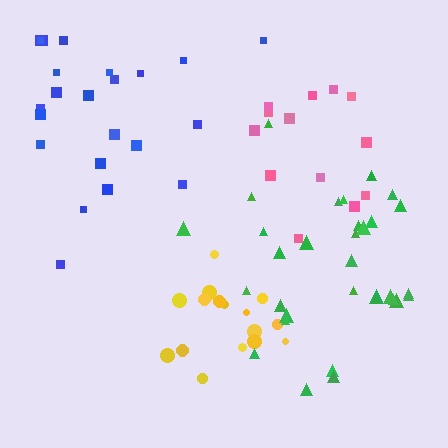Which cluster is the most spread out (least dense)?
Blue.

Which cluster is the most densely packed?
Yellow.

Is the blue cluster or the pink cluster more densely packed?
Pink.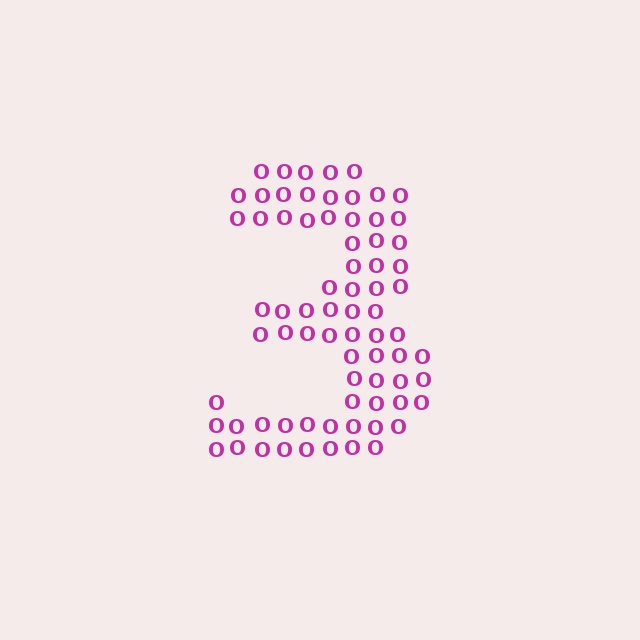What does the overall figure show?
The overall figure shows the digit 3.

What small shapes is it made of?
It is made of small letter O's.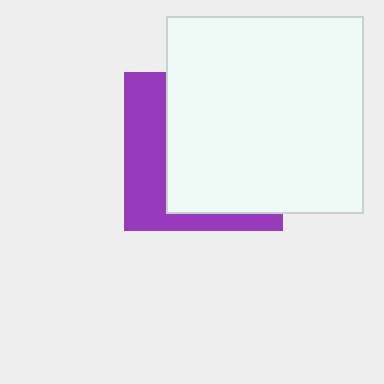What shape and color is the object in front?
The object in front is a white square.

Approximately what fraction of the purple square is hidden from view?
Roughly 65% of the purple square is hidden behind the white square.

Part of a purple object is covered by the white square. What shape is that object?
It is a square.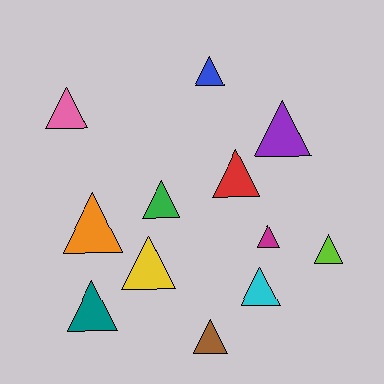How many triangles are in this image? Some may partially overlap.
There are 12 triangles.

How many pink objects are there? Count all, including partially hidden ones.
There is 1 pink object.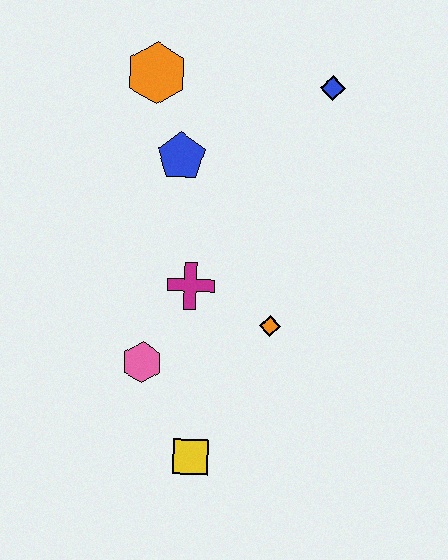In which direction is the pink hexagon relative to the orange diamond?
The pink hexagon is to the left of the orange diamond.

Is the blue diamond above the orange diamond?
Yes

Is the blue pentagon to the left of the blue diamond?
Yes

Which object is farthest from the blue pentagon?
The yellow square is farthest from the blue pentagon.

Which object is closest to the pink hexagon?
The magenta cross is closest to the pink hexagon.